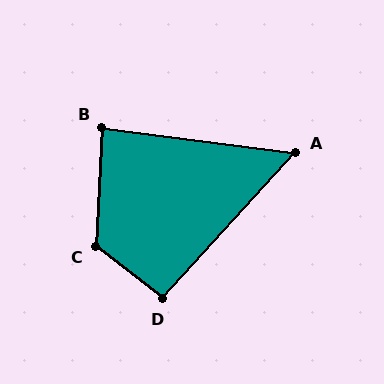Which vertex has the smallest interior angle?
A, at approximately 55 degrees.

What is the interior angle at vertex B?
Approximately 86 degrees (approximately right).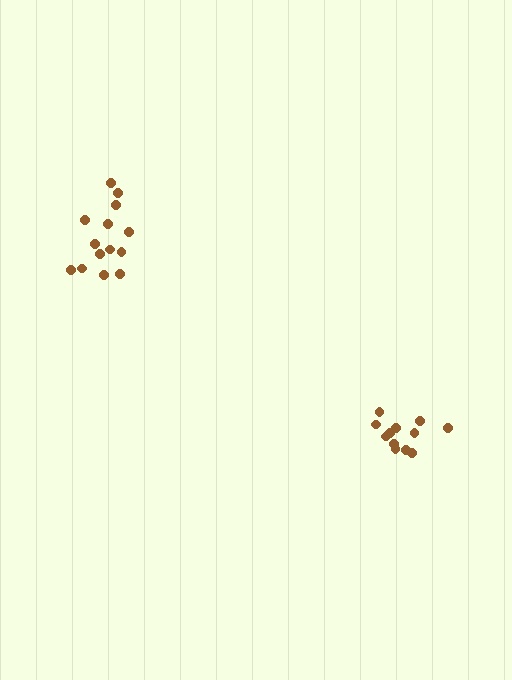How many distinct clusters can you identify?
There are 2 distinct clusters.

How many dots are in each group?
Group 1: 12 dots, Group 2: 14 dots (26 total).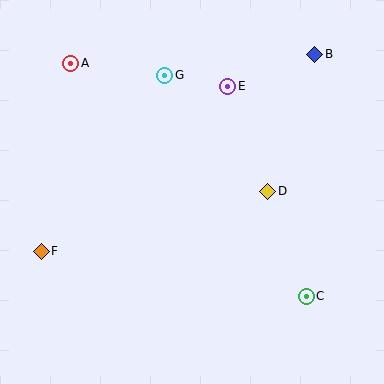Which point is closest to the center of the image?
Point D at (268, 191) is closest to the center.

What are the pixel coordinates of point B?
Point B is at (315, 54).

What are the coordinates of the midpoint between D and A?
The midpoint between D and A is at (169, 127).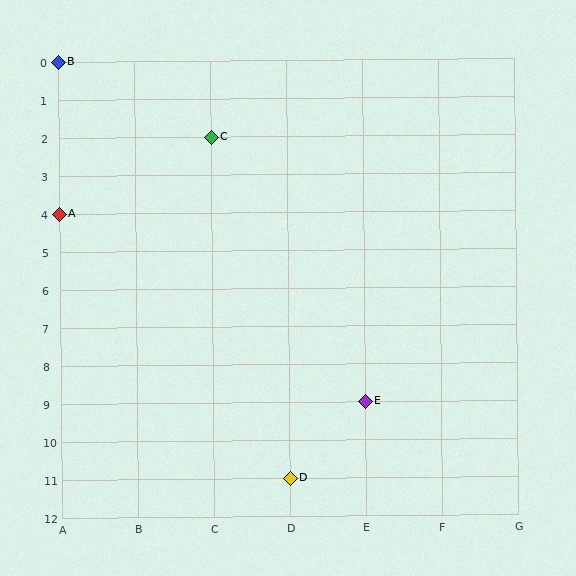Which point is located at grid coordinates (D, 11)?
Point D is at (D, 11).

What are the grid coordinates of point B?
Point B is at grid coordinates (A, 0).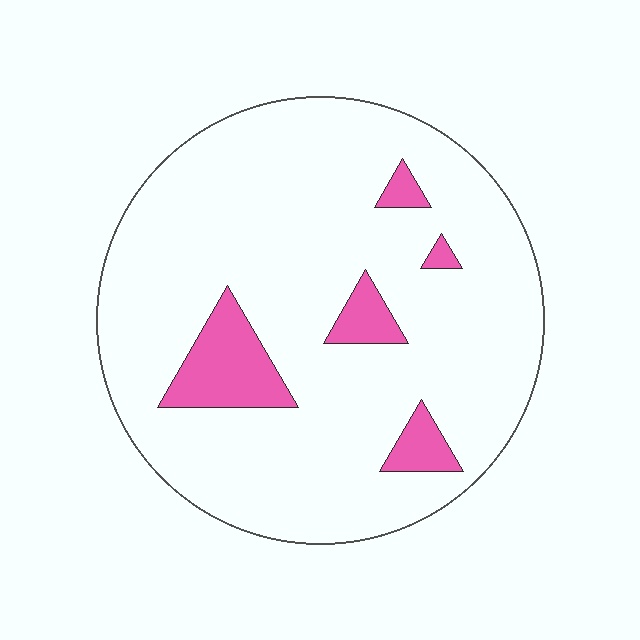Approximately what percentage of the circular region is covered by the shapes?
Approximately 10%.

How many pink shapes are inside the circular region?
5.